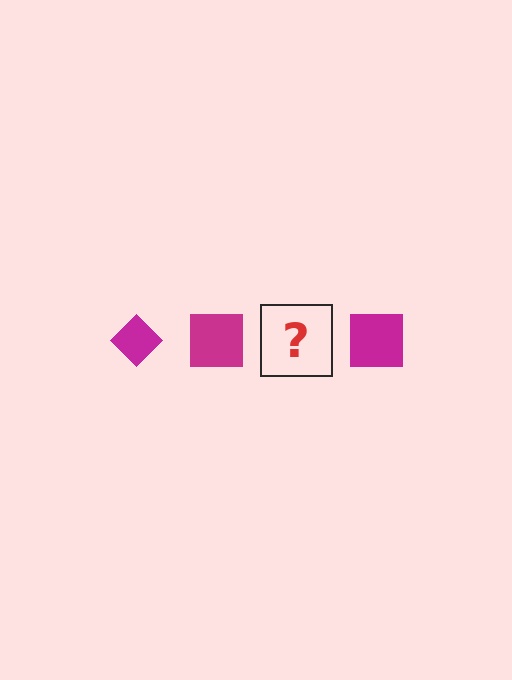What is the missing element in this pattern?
The missing element is a magenta diamond.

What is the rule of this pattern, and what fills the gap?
The rule is that the pattern cycles through diamond, square shapes in magenta. The gap should be filled with a magenta diamond.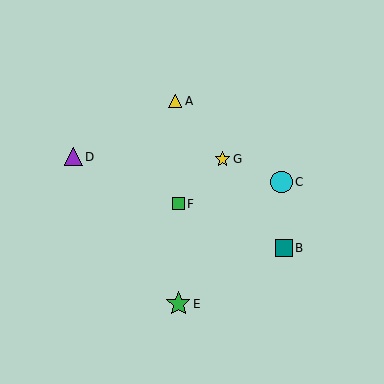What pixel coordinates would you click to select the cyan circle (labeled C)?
Click at (281, 182) to select the cyan circle C.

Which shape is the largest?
The green star (labeled E) is the largest.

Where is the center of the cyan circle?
The center of the cyan circle is at (281, 182).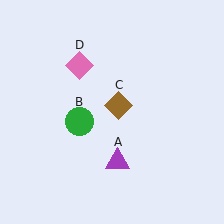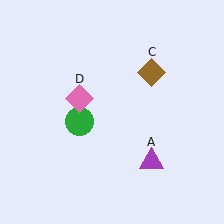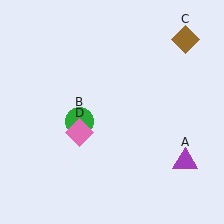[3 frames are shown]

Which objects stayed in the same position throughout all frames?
Green circle (object B) remained stationary.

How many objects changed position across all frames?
3 objects changed position: purple triangle (object A), brown diamond (object C), pink diamond (object D).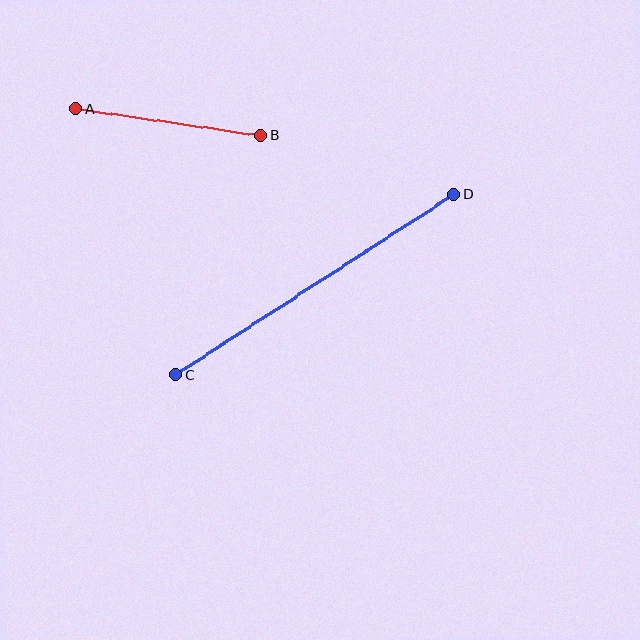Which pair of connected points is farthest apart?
Points C and D are farthest apart.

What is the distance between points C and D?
The distance is approximately 332 pixels.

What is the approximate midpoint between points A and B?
The midpoint is at approximately (168, 122) pixels.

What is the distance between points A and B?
The distance is approximately 187 pixels.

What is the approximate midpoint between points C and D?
The midpoint is at approximately (315, 285) pixels.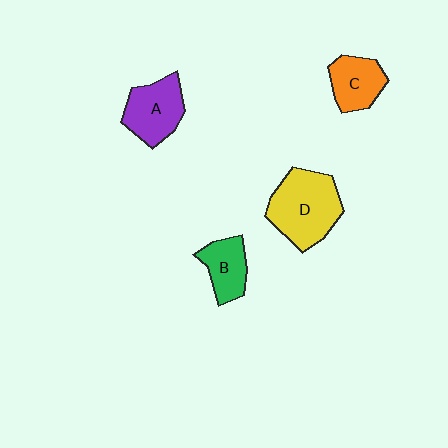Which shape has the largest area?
Shape D (yellow).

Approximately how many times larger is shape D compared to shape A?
Approximately 1.4 times.